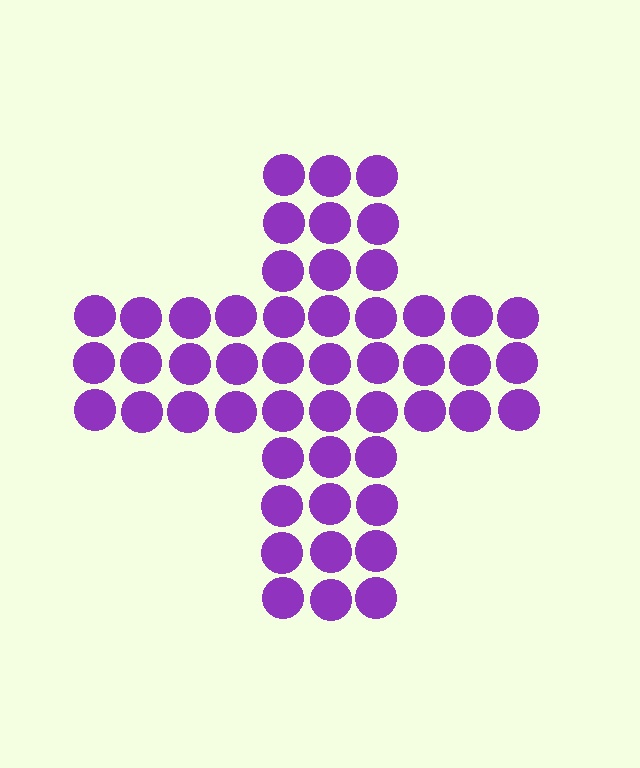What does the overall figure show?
The overall figure shows a cross.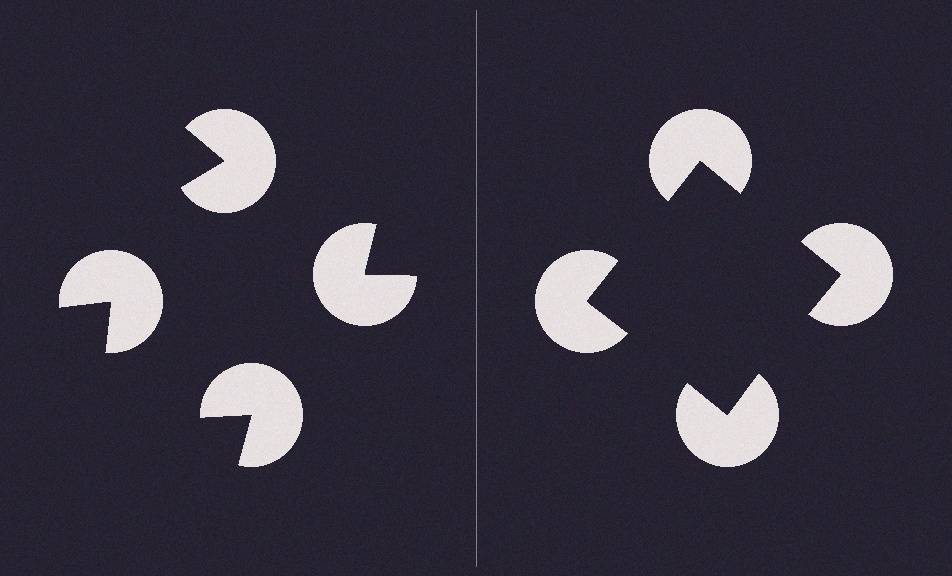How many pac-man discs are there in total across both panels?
8 — 4 on each side.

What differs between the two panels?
The pac-man discs are positioned identically on both sides; only the wedge orientations differ. On the right they align to a square; on the left they are misaligned.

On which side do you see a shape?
An illusory square appears on the right side. On the left side the wedge cuts are rotated, so no coherent shape forms.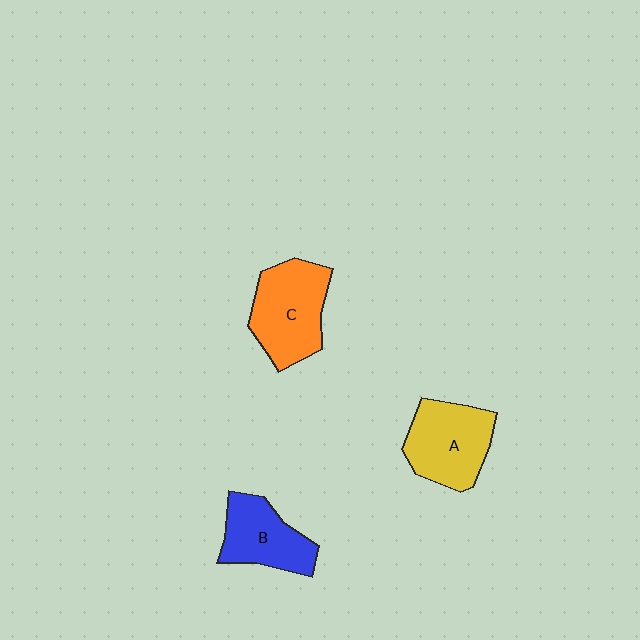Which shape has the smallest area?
Shape B (blue).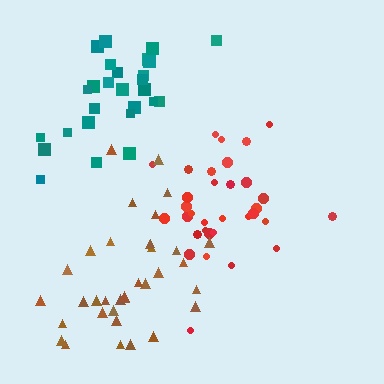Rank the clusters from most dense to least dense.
brown, red, teal.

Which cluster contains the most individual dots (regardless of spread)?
Brown (35).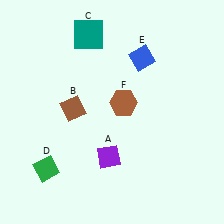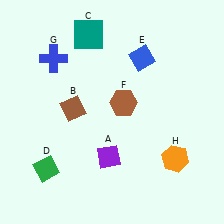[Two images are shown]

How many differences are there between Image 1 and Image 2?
There are 2 differences between the two images.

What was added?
A blue cross (G), an orange hexagon (H) were added in Image 2.